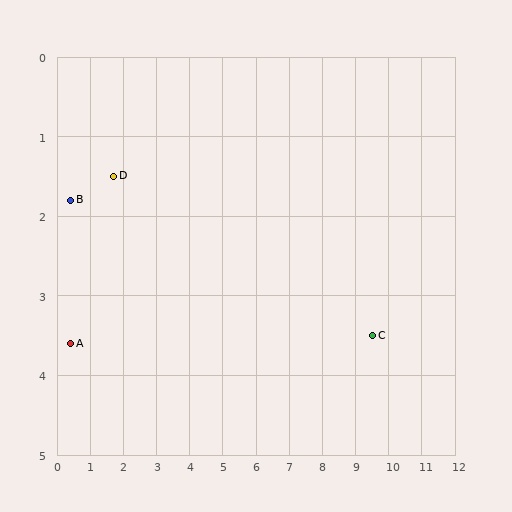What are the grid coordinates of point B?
Point B is at approximately (0.4, 1.8).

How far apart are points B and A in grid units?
Points B and A are about 1.8 grid units apart.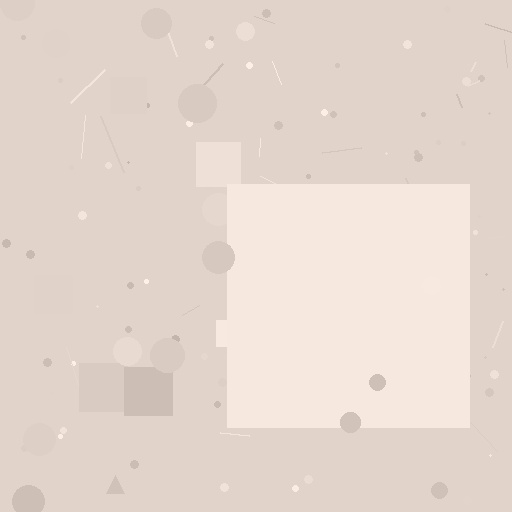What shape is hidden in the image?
A square is hidden in the image.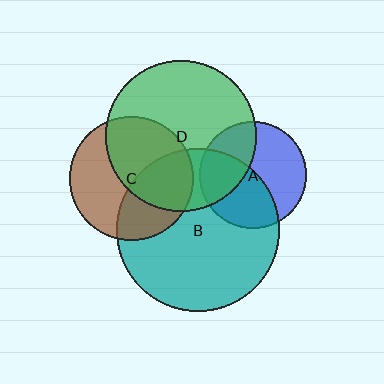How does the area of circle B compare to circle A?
Approximately 2.3 times.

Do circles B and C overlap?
Yes.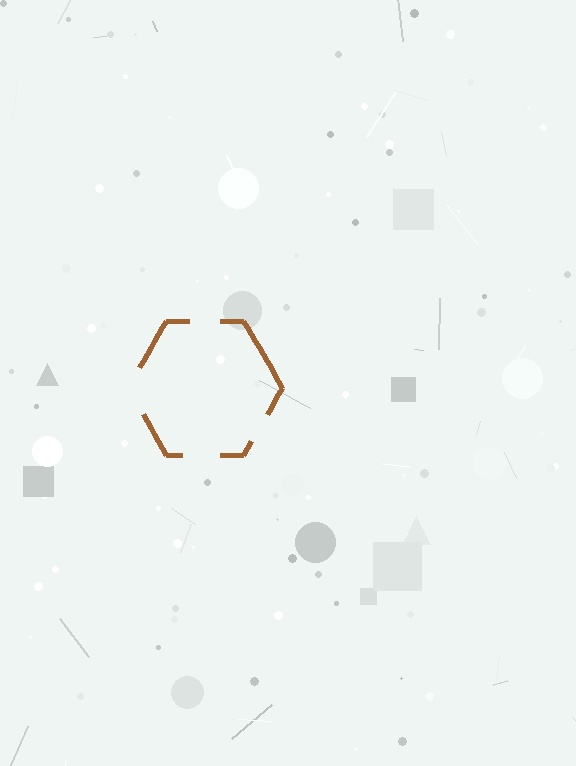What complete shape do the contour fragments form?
The contour fragments form a hexagon.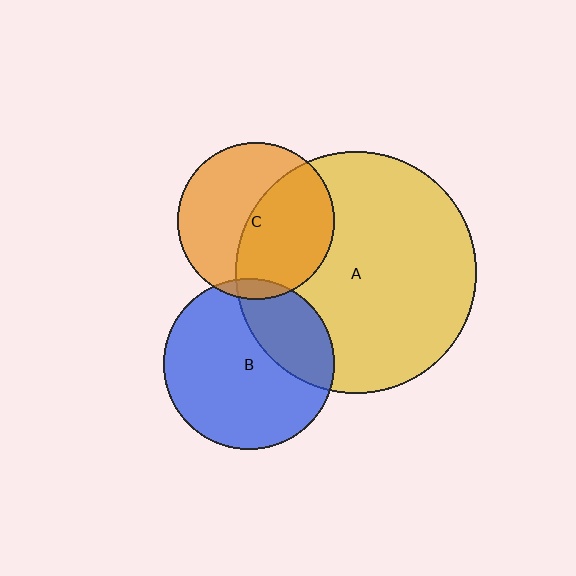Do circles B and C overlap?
Yes.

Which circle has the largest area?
Circle A (yellow).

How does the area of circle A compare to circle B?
Approximately 2.0 times.